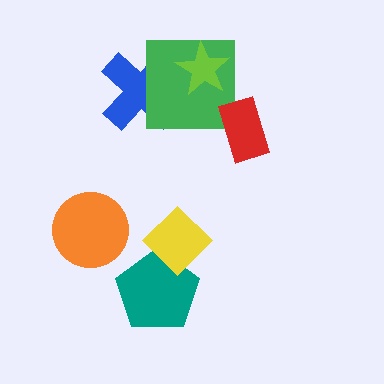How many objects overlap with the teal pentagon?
1 object overlaps with the teal pentagon.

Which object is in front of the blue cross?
The green square is in front of the blue cross.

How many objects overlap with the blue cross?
1 object overlaps with the blue cross.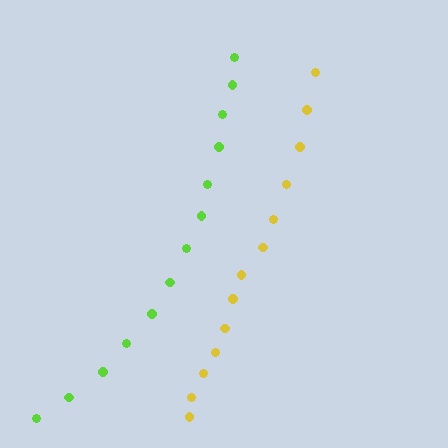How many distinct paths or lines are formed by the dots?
There are 2 distinct paths.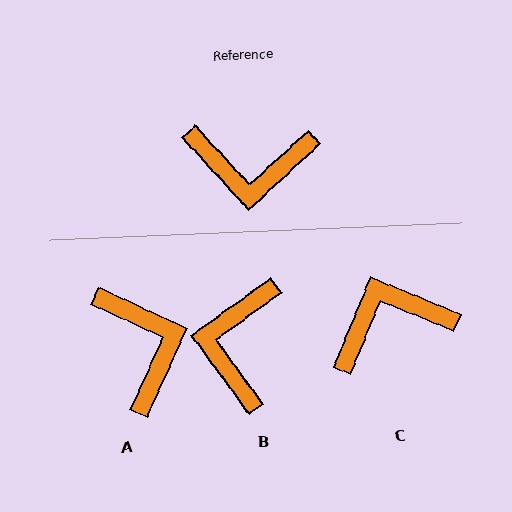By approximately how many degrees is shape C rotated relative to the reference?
Approximately 155 degrees clockwise.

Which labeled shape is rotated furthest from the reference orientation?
C, about 155 degrees away.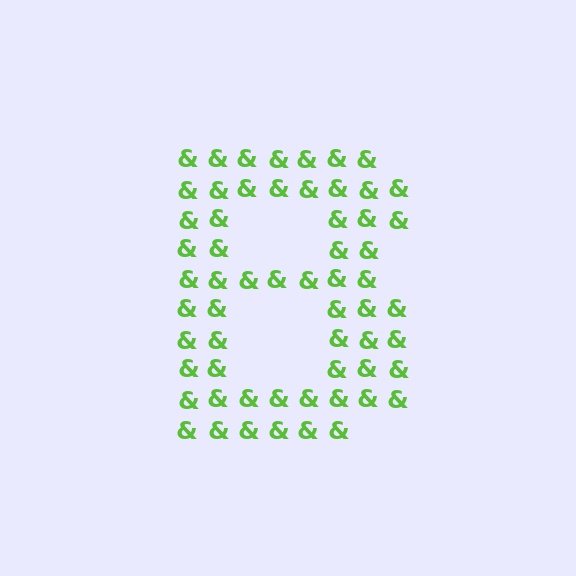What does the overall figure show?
The overall figure shows the letter B.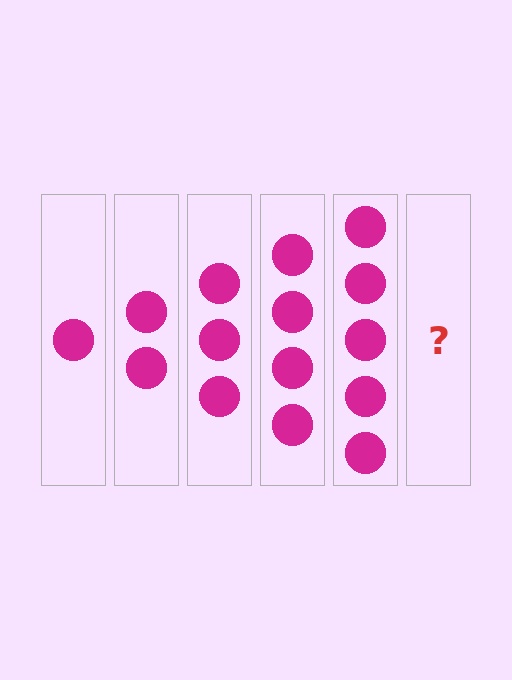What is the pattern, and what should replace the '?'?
The pattern is that each step adds one more circle. The '?' should be 6 circles.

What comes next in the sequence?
The next element should be 6 circles.